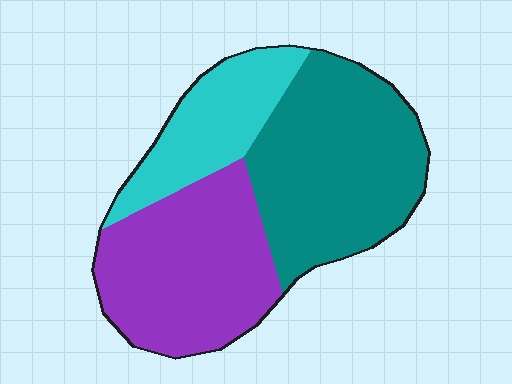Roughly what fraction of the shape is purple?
Purple takes up about three eighths (3/8) of the shape.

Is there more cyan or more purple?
Purple.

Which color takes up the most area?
Teal, at roughly 40%.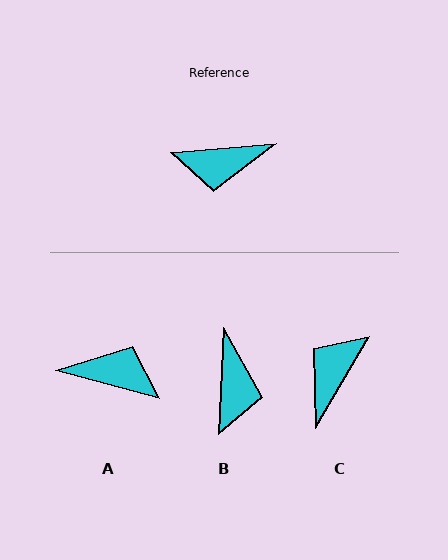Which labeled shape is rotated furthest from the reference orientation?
A, about 160 degrees away.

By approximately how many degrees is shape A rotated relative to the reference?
Approximately 160 degrees counter-clockwise.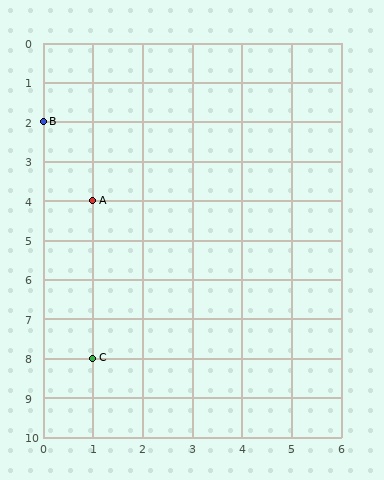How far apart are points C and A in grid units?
Points C and A are 4 rows apart.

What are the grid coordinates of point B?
Point B is at grid coordinates (0, 2).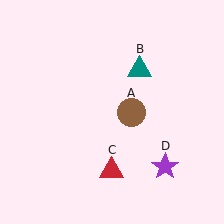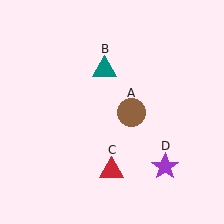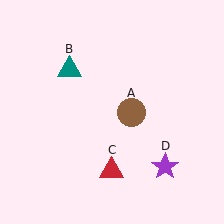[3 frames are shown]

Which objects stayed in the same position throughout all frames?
Brown circle (object A) and red triangle (object C) and purple star (object D) remained stationary.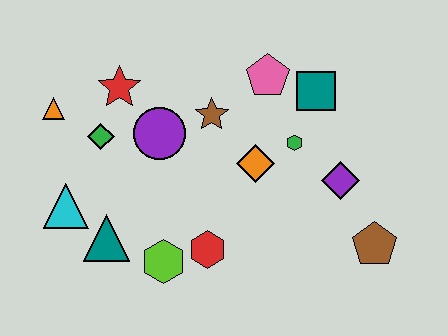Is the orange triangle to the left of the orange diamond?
Yes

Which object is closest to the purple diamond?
The green hexagon is closest to the purple diamond.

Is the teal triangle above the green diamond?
No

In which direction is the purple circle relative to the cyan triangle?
The purple circle is to the right of the cyan triangle.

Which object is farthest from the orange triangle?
The brown pentagon is farthest from the orange triangle.